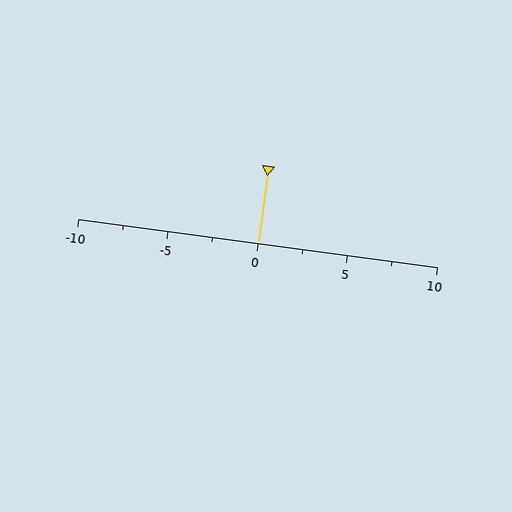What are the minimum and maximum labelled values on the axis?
The axis runs from -10 to 10.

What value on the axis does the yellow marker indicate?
The marker indicates approximately 0.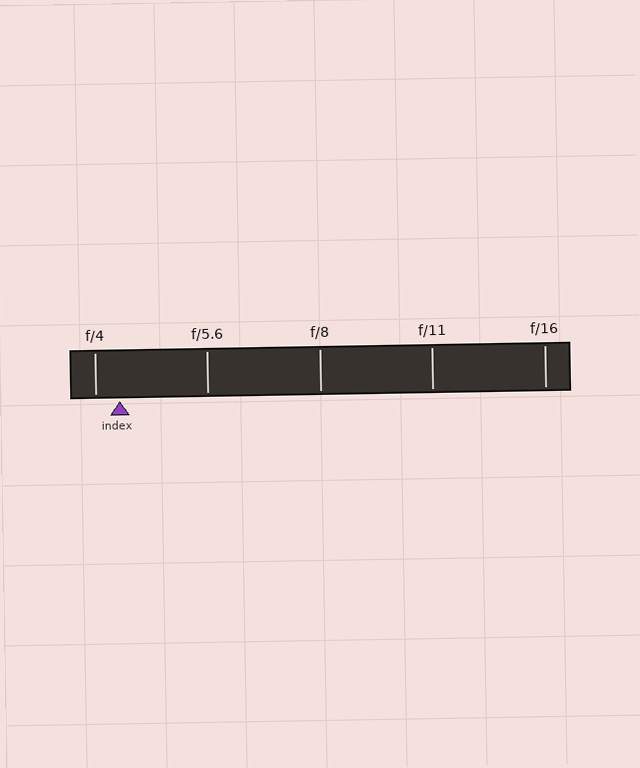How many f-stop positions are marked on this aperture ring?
There are 5 f-stop positions marked.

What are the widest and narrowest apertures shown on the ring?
The widest aperture shown is f/4 and the narrowest is f/16.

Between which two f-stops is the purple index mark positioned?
The index mark is between f/4 and f/5.6.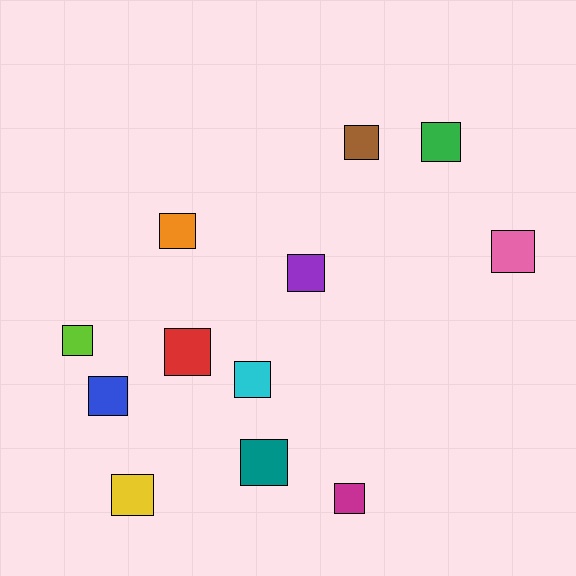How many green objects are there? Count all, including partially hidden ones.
There is 1 green object.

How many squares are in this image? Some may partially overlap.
There are 12 squares.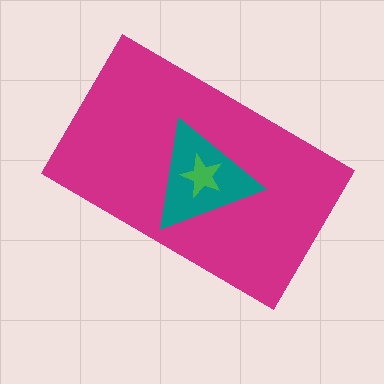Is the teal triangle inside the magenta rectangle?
Yes.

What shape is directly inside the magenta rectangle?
The teal triangle.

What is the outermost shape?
The magenta rectangle.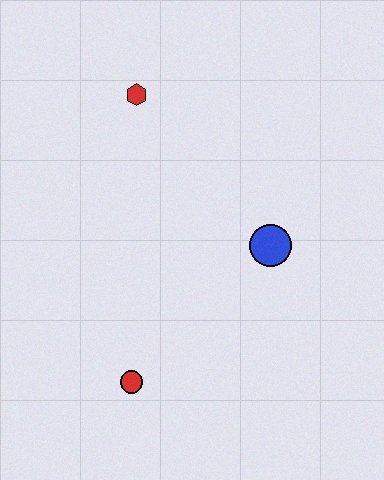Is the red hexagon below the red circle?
No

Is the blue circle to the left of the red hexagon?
No